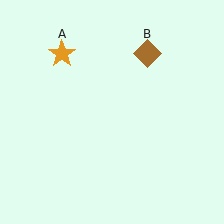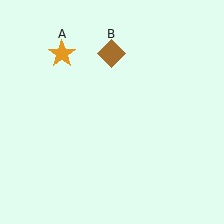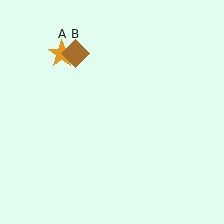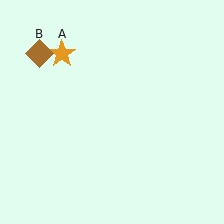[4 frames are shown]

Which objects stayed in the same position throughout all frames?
Orange star (object A) remained stationary.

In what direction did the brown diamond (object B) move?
The brown diamond (object B) moved left.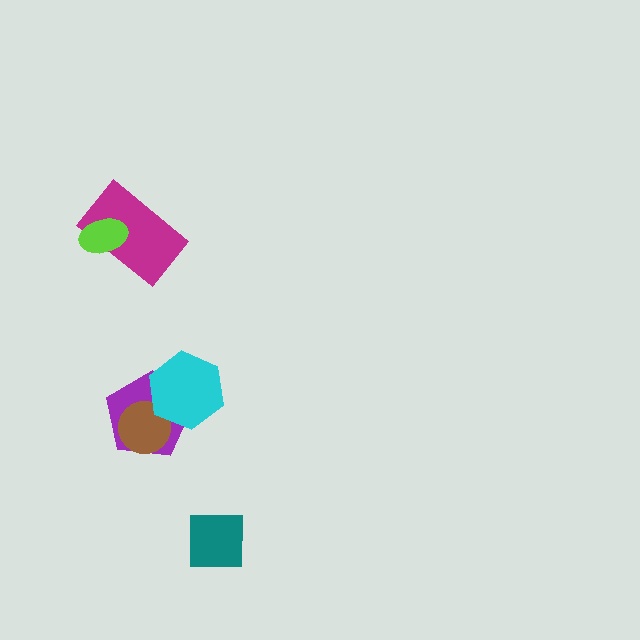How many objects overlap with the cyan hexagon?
2 objects overlap with the cyan hexagon.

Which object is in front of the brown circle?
The cyan hexagon is in front of the brown circle.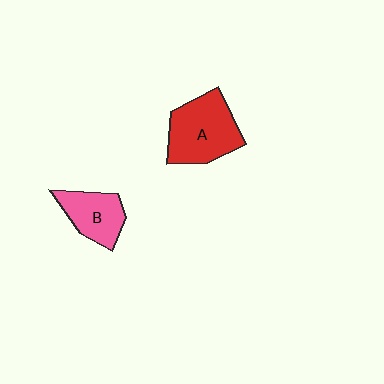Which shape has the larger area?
Shape A (red).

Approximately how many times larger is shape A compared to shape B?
Approximately 1.5 times.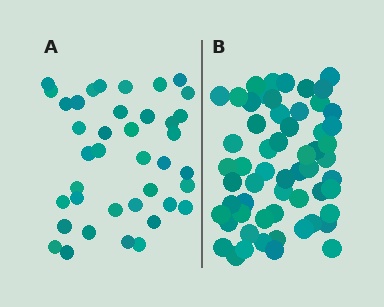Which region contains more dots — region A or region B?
Region B (the right region) has more dots.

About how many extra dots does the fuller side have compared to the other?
Region B has approximately 20 more dots than region A.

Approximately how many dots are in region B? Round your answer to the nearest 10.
About 60 dots. (The exact count is 58, which rounds to 60.)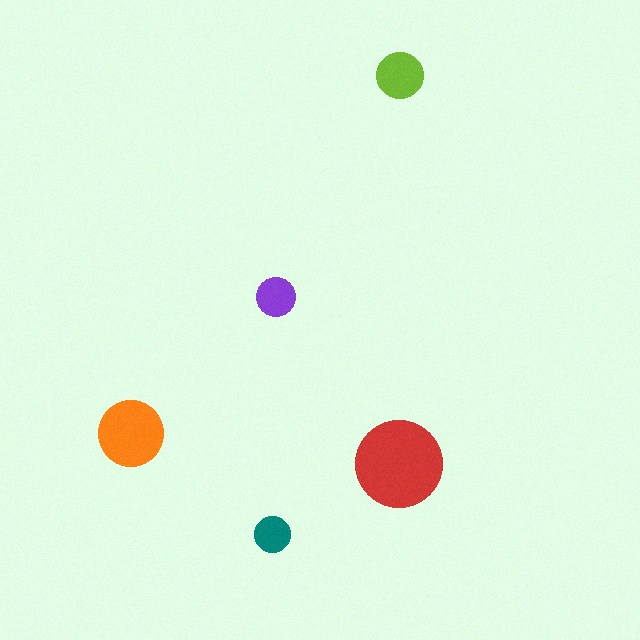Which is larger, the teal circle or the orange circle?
The orange one.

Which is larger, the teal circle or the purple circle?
The purple one.